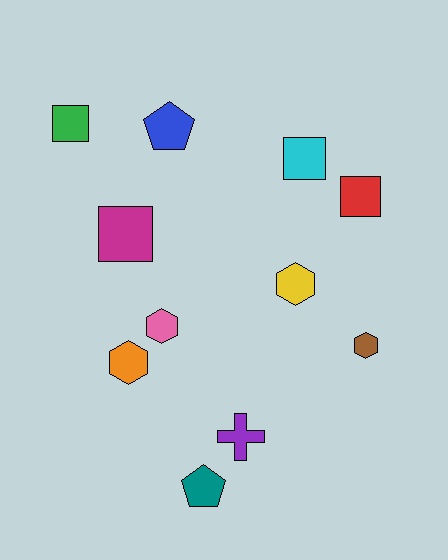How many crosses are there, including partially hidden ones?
There is 1 cross.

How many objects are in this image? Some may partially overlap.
There are 11 objects.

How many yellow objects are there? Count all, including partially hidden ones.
There is 1 yellow object.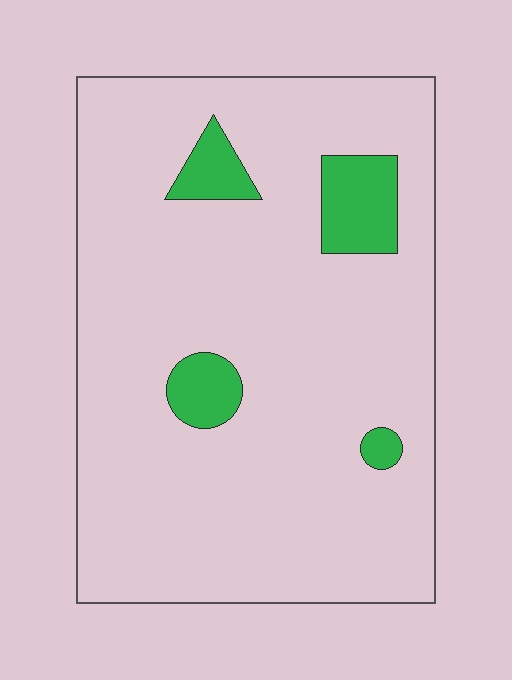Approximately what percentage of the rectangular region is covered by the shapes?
Approximately 10%.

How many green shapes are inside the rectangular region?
4.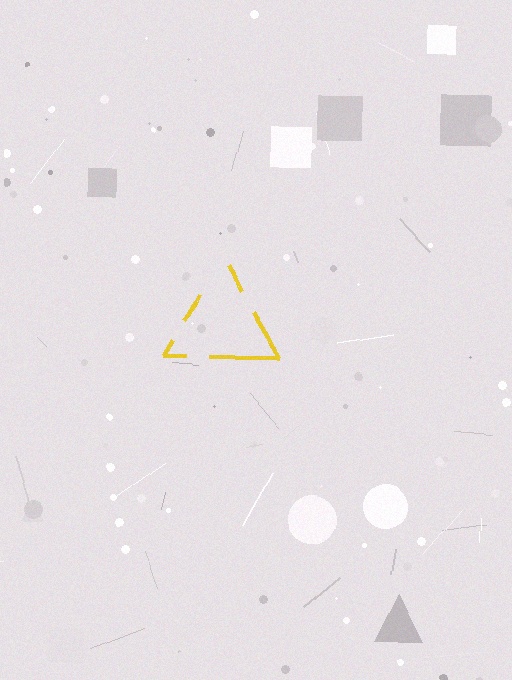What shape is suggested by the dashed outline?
The dashed outline suggests a triangle.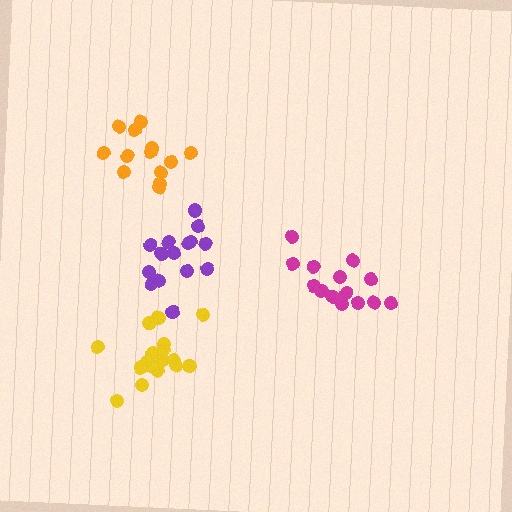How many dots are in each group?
Group 1: 15 dots, Group 2: 14 dots, Group 3: 18 dots, Group 4: 13 dots (60 total).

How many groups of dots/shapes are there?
There are 4 groups.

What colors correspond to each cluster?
The clusters are colored: purple, magenta, yellow, orange.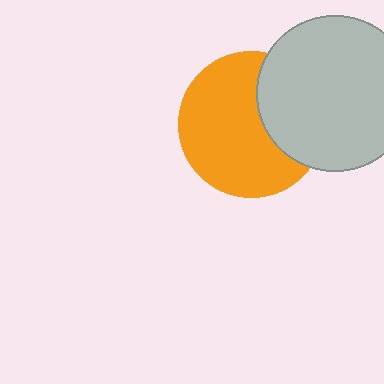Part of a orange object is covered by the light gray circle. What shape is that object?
It is a circle.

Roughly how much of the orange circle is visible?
Most of it is visible (roughly 68%).